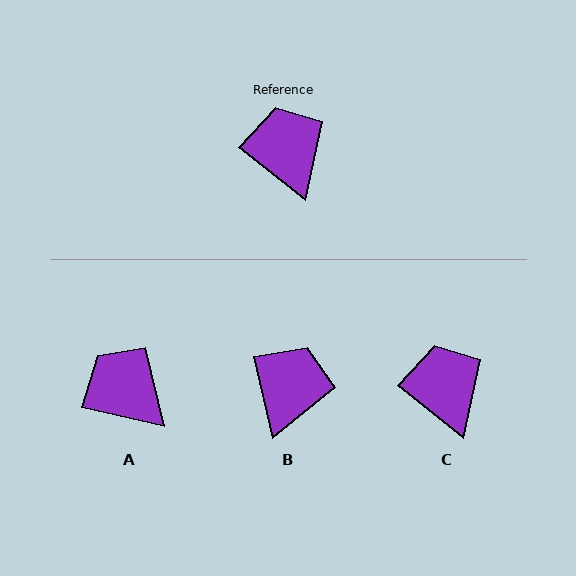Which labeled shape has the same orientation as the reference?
C.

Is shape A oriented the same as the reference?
No, it is off by about 25 degrees.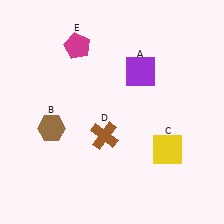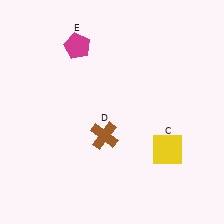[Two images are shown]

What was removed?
The brown hexagon (B), the purple square (A) were removed in Image 2.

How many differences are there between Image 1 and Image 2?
There are 2 differences between the two images.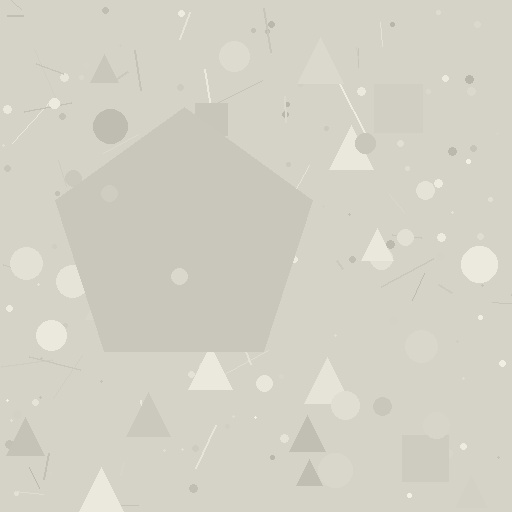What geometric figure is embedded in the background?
A pentagon is embedded in the background.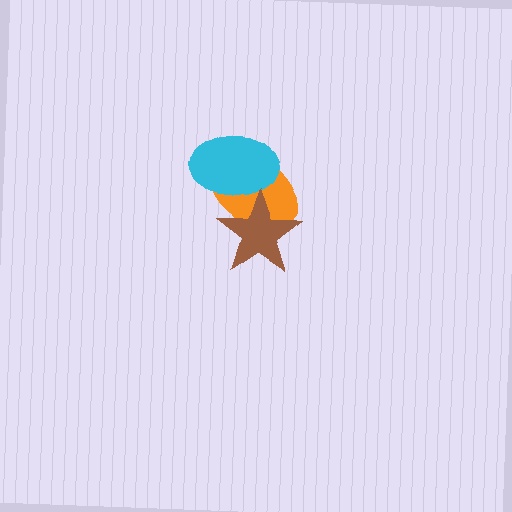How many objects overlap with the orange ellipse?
2 objects overlap with the orange ellipse.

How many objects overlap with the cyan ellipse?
2 objects overlap with the cyan ellipse.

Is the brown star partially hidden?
No, no other shape covers it.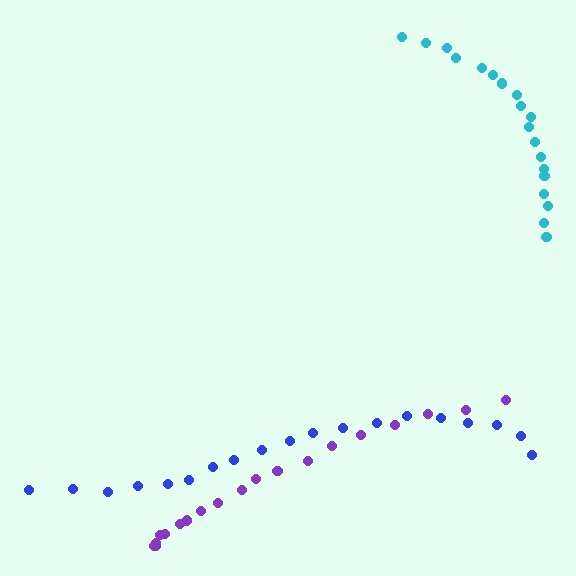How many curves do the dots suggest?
There are 3 distinct paths.